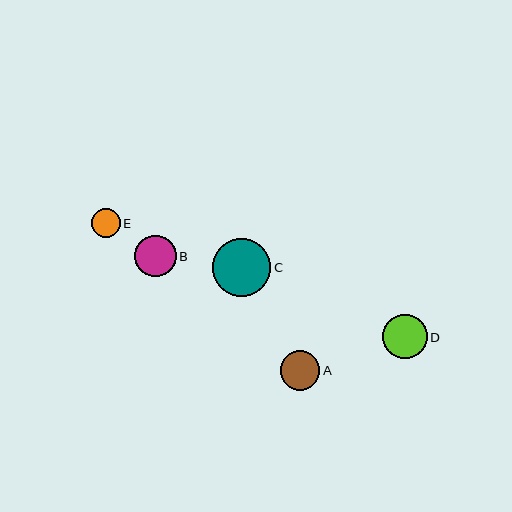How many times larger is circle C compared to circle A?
Circle C is approximately 1.5 times the size of circle A.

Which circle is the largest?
Circle C is the largest with a size of approximately 58 pixels.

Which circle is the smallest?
Circle E is the smallest with a size of approximately 29 pixels.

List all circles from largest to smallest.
From largest to smallest: C, D, B, A, E.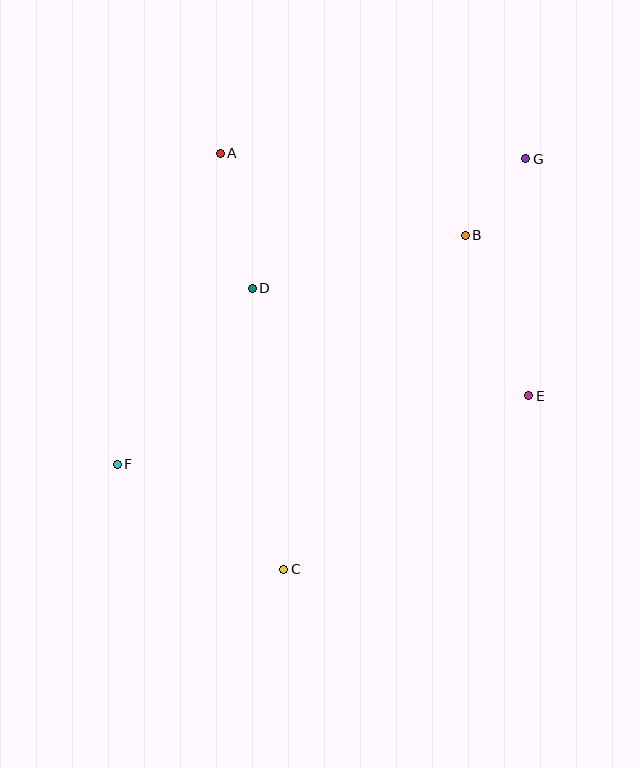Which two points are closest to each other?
Points B and G are closest to each other.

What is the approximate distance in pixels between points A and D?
The distance between A and D is approximately 139 pixels.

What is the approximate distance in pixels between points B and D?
The distance between B and D is approximately 220 pixels.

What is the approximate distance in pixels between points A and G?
The distance between A and G is approximately 305 pixels.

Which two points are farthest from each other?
Points F and G are farthest from each other.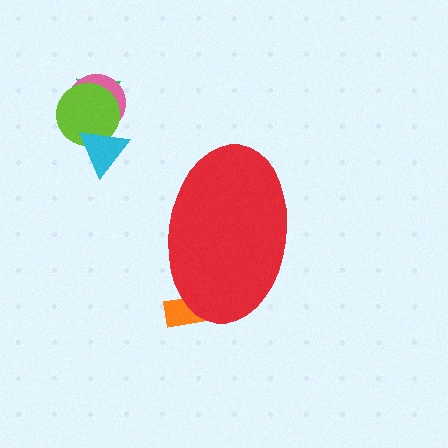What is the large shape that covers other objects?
A red ellipse.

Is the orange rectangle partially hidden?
Yes, the orange rectangle is partially hidden behind the red ellipse.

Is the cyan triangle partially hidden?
No, the cyan triangle is fully visible.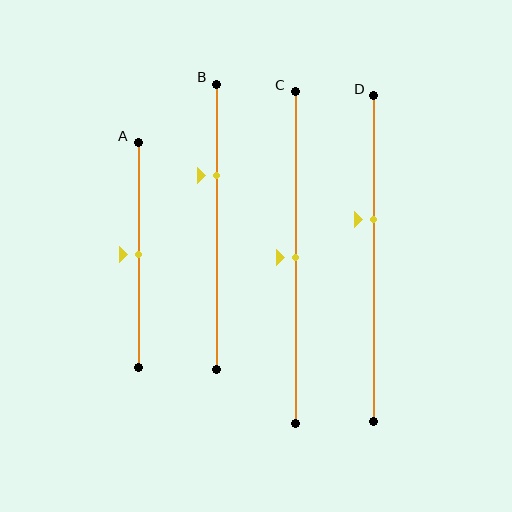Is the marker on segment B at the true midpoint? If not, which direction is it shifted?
No, the marker on segment B is shifted upward by about 18% of the segment length.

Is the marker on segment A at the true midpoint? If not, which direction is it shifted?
Yes, the marker on segment A is at the true midpoint.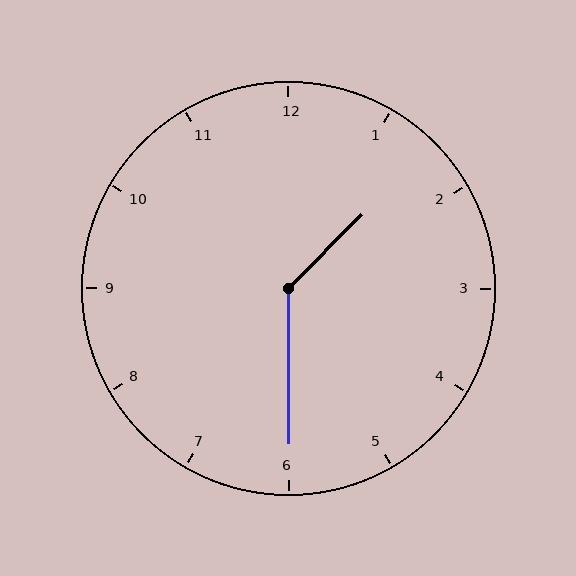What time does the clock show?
1:30.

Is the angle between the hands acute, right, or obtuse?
It is obtuse.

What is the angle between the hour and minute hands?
Approximately 135 degrees.